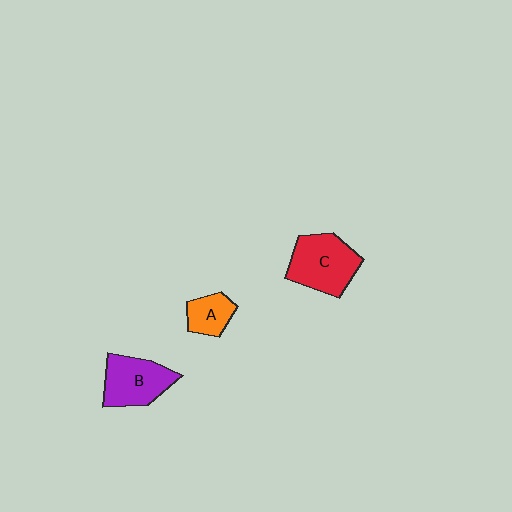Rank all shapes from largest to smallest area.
From largest to smallest: C (red), B (purple), A (orange).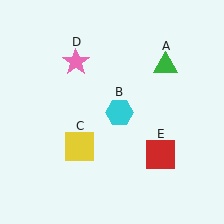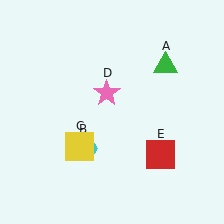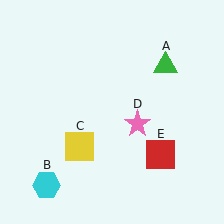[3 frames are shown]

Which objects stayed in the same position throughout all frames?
Green triangle (object A) and yellow square (object C) and red square (object E) remained stationary.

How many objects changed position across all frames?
2 objects changed position: cyan hexagon (object B), pink star (object D).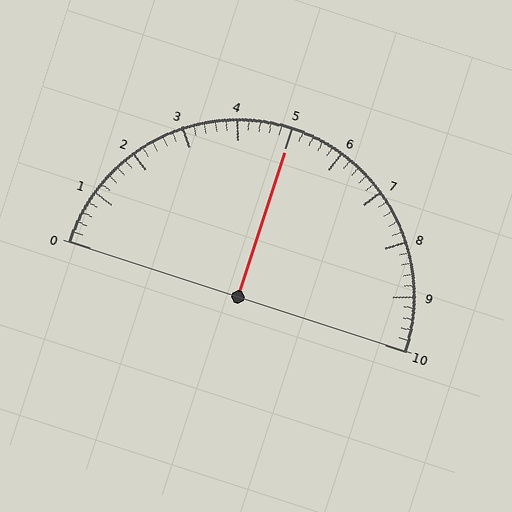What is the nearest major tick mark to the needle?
The nearest major tick mark is 5.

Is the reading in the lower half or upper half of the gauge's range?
The reading is in the upper half of the range (0 to 10).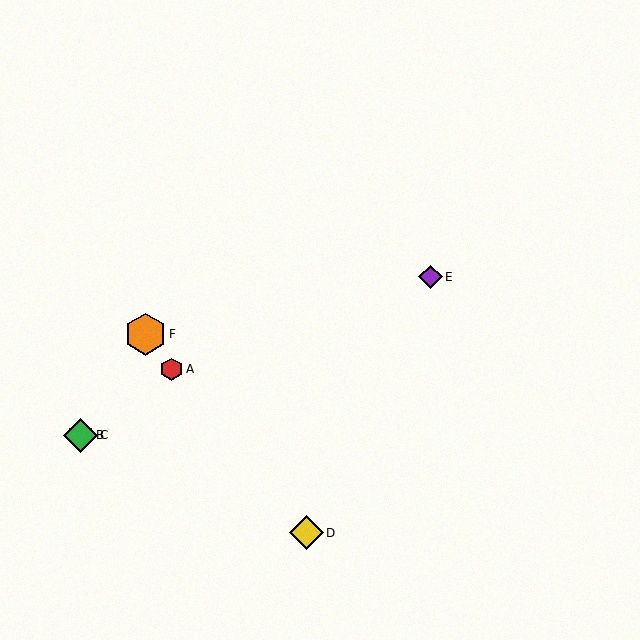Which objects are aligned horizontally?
Objects B, C are aligned horizontally.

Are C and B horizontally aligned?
Yes, both are at y≈435.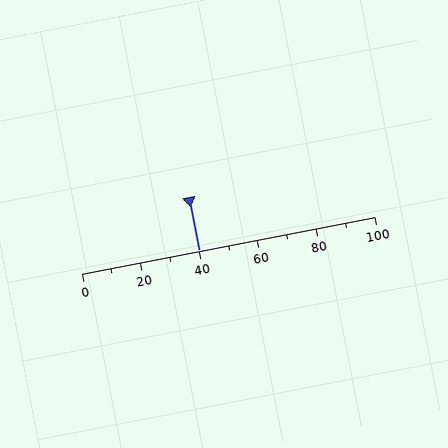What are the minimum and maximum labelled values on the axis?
The axis runs from 0 to 100.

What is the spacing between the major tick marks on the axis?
The major ticks are spaced 20 apart.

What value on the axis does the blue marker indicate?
The marker indicates approximately 40.